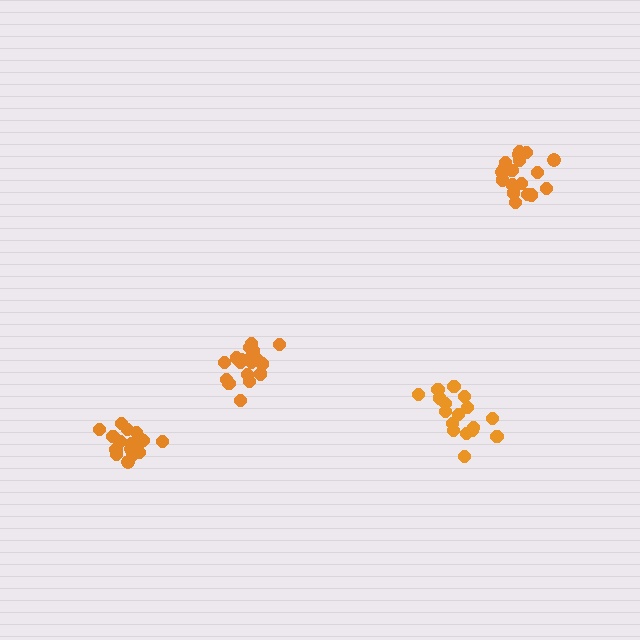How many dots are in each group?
Group 1: 18 dots, Group 2: 18 dots, Group 3: 17 dots, Group 4: 17 dots (70 total).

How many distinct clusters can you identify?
There are 4 distinct clusters.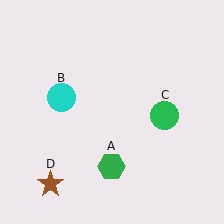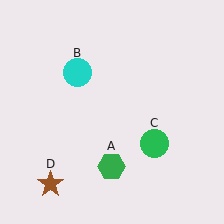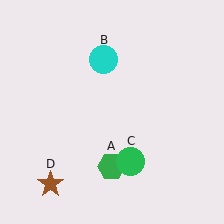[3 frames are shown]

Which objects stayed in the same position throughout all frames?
Green hexagon (object A) and brown star (object D) remained stationary.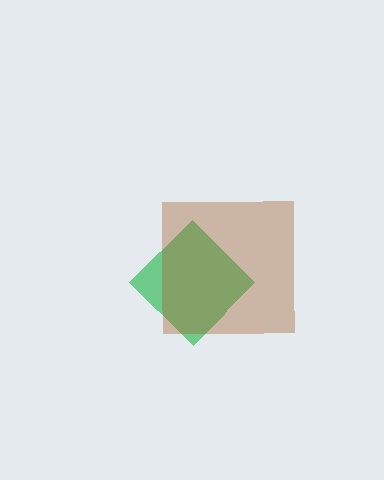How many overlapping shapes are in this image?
There are 2 overlapping shapes in the image.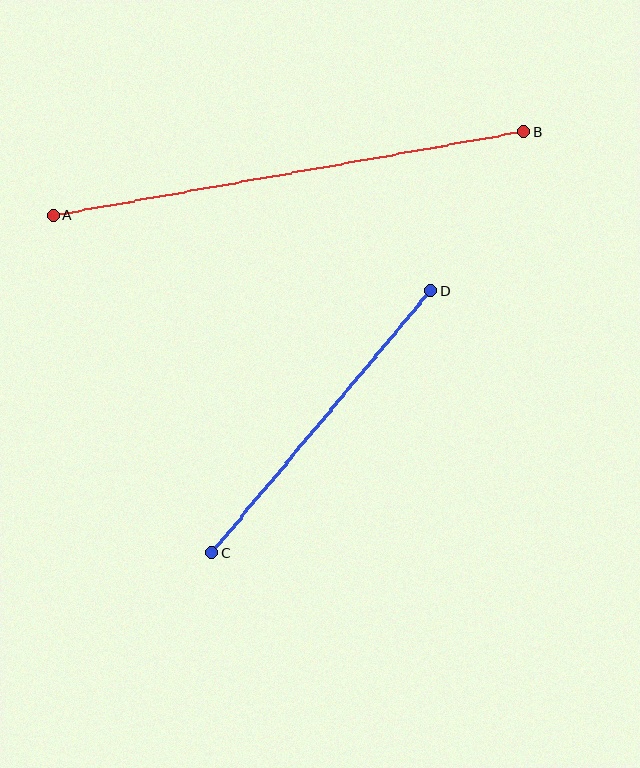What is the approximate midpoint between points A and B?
The midpoint is at approximately (288, 174) pixels.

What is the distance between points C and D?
The distance is approximately 342 pixels.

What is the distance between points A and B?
The distance is approximately 478 pixels.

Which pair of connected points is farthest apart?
Points A and B are farthest apart.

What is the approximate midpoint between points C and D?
The midpoint is at approximately (321, 422) pixels.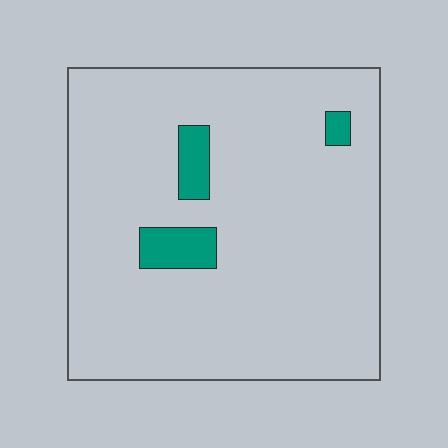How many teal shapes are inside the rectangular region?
3.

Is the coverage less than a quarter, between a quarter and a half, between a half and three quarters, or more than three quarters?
Less than a quarter.